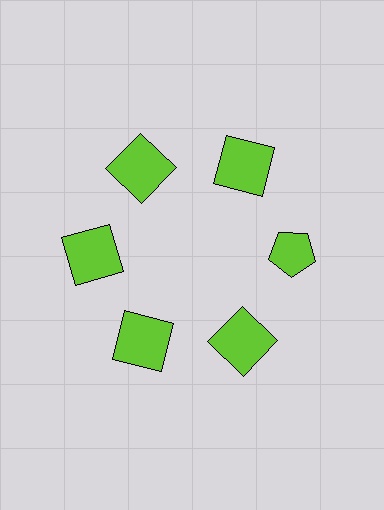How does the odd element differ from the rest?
It has a different shape: pentagon instead of square.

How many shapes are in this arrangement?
There are 6 shapes arranged in a ring pattern.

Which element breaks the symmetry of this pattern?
The lime pentagon at roughly the 3 o'clock position breaks the symmetry. All other shapes are lime squares.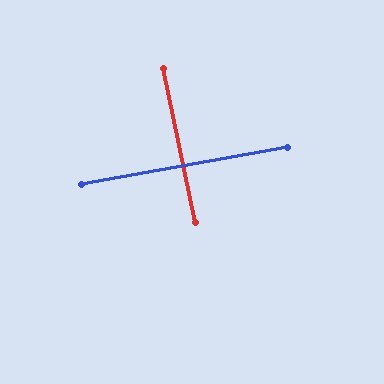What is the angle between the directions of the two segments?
Approximately 89 degrees.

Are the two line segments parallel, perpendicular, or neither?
Perpendicular — they meet at approximately 89°.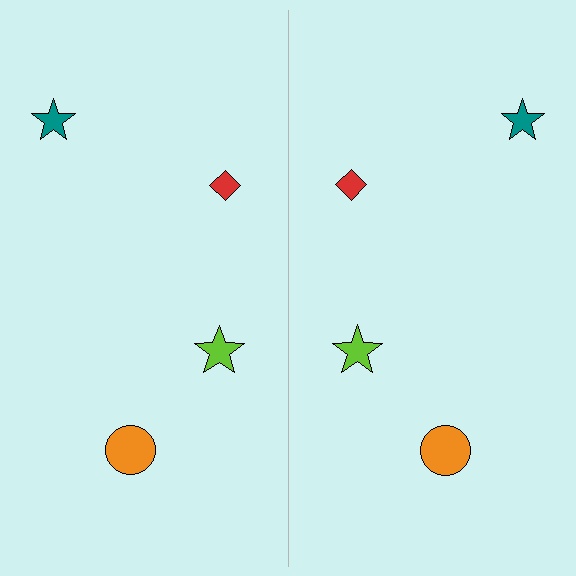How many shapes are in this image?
There are 8 shapes in this image.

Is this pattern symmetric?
Yes, this pattern has bilateral (reflection) symmetry.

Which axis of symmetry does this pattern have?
The pattern has a vertical axis of symmetry running through the center of the image.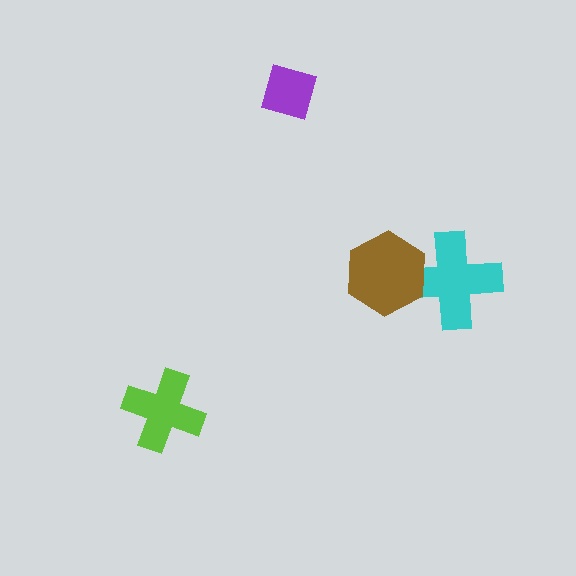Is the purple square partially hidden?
No, no other shape covers it.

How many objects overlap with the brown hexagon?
1 object overlaps with the brown hexagon.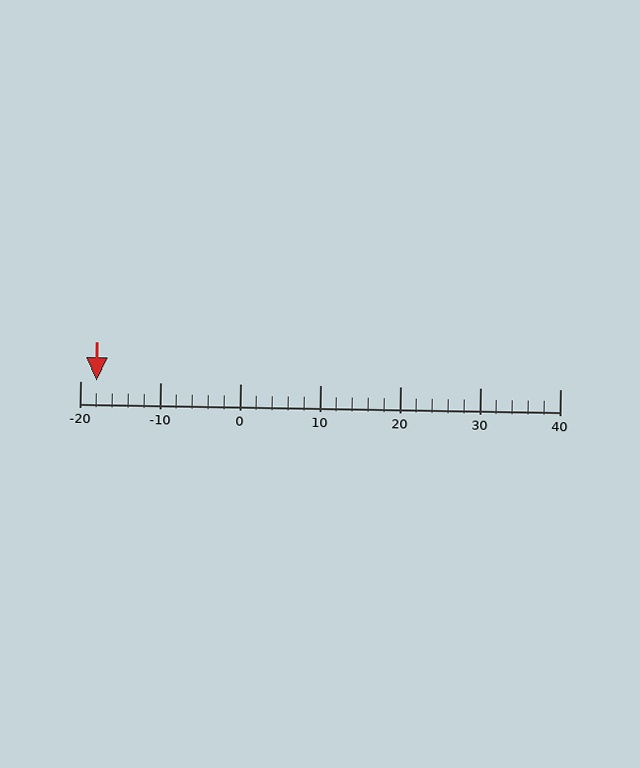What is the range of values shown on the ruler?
The ruler shows values from -20 to 40.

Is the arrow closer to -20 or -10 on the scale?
The arrow is closer to -20.